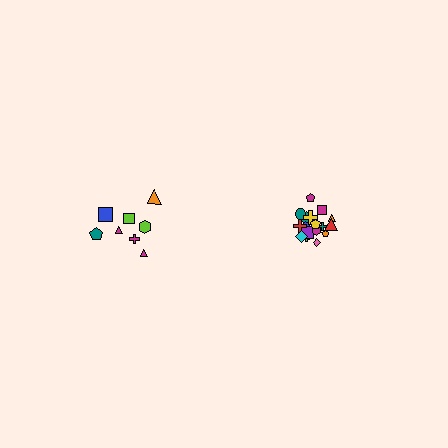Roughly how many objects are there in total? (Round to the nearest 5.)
Roughly 25 objects in total.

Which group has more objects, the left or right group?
The right group.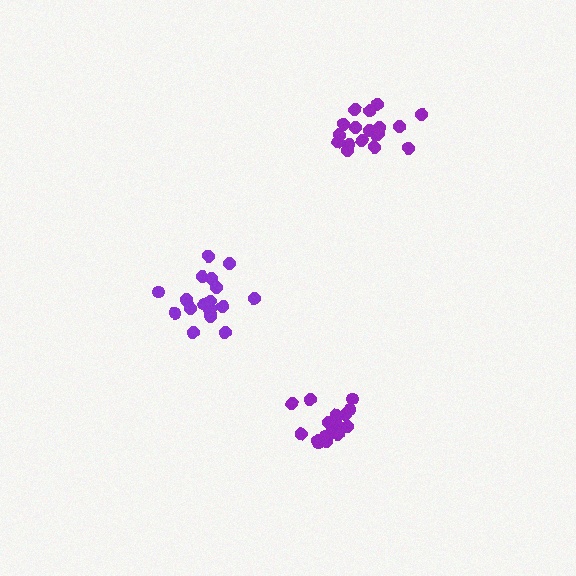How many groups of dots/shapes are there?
There are 3 groups.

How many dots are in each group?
Group 1: 18 dots, Group 2: 19 dots, Group 3: 20 dots (57 total).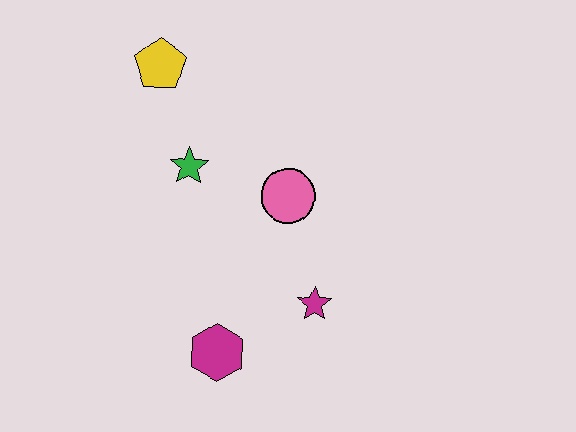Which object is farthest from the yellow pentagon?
The magenta hexagon is farthest from the yellow pentagon.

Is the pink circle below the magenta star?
No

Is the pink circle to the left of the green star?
No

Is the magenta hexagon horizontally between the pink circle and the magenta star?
No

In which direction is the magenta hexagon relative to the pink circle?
The magenta hexagon is below the pink circle.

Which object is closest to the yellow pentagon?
The green star is closest to the yellow pentagon.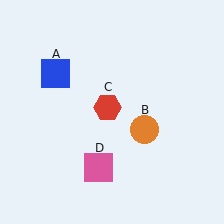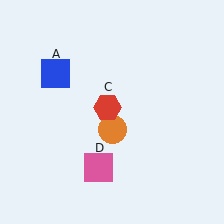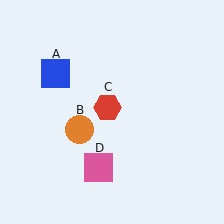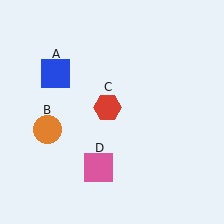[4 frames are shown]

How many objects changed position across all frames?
1 object changed position: orange circle (object B).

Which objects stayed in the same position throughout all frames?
Blue square (object A) and red hexagon (object C) and pink square (object D) remained stationary.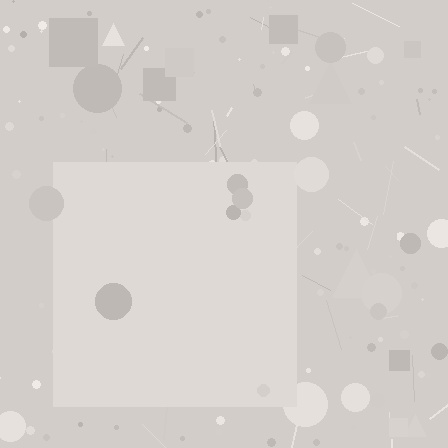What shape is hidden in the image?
A square is hidden in the image.